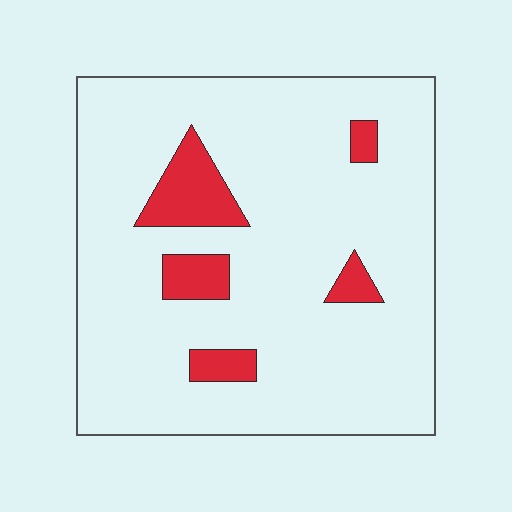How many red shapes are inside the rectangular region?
5.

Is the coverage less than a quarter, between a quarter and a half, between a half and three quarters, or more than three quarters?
Less than a quarter.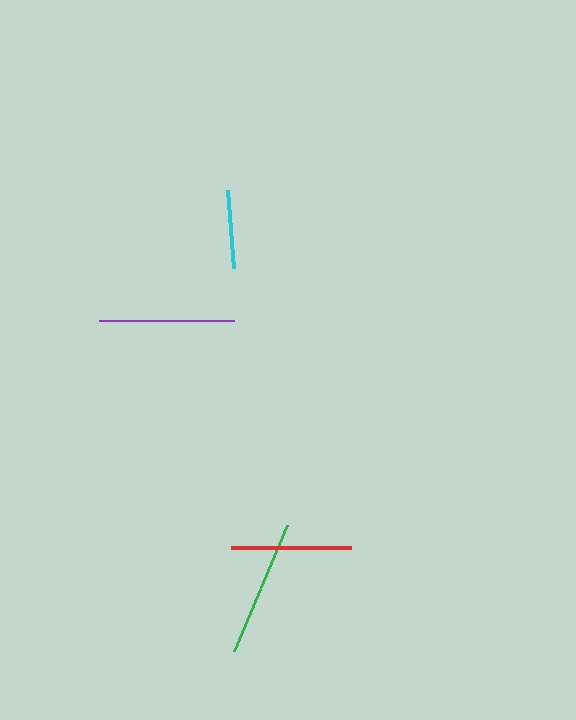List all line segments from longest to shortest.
From longest to shortest: green, purple, red, cyan.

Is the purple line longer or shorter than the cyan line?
The purple line is longer than the cyan line.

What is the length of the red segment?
The red segment is approximately 120 pixels long.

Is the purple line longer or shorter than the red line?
The purple line is longer than the red line.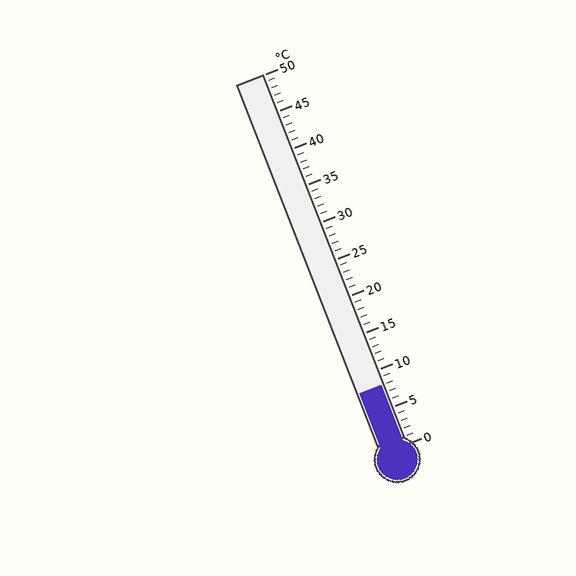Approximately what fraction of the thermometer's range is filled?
The thermometer is filled to approximately 15% of its range.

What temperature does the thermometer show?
The thermometer shows approximately 8°C.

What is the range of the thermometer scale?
The thermometer scale ranges from 0°C to 50°C.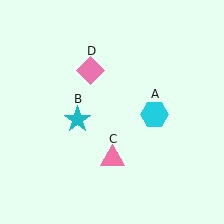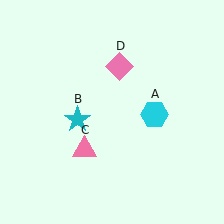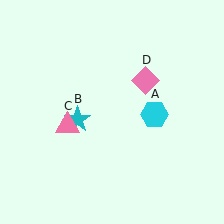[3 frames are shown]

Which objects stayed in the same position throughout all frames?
Cyan hexagon (object A) and cyan star (object B) remained stationary.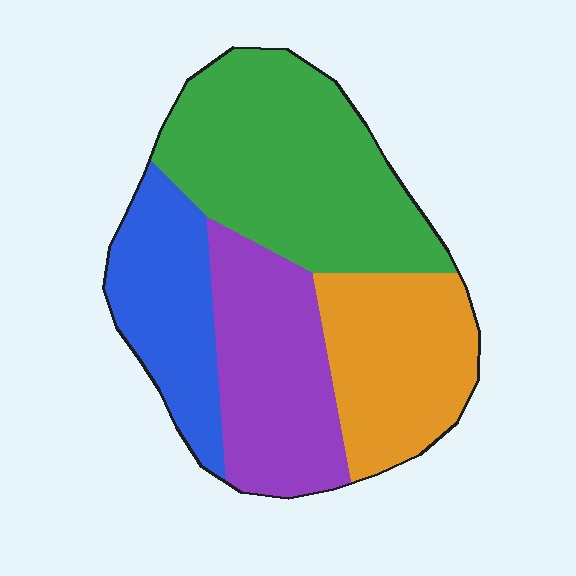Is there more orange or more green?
Green.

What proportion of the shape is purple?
Purple covers around 25% of the shape.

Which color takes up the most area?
Green, at roughly 35%.